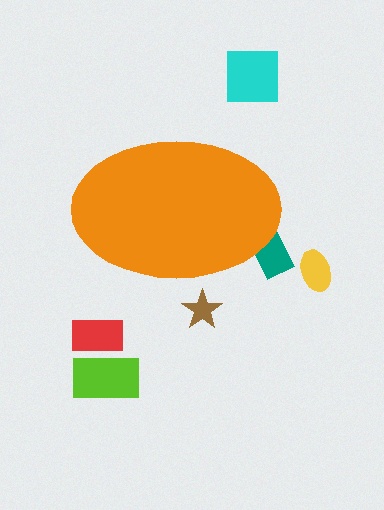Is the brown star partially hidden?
Yes, the brown star is partially hidden behind the orange ellipse.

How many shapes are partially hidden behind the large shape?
2 shapes are partially hidden.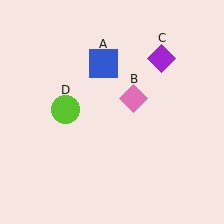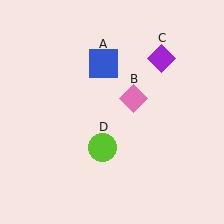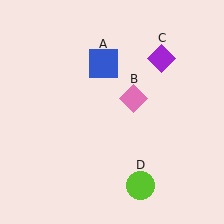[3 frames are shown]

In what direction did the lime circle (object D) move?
The lime circle (object D) moved down and to the right.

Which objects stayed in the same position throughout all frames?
Blue square (object A) and pink diamond (object B) and purple diamond (object C) remained stationary.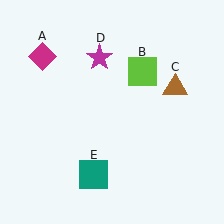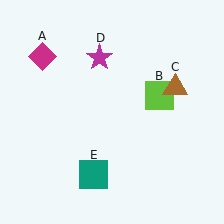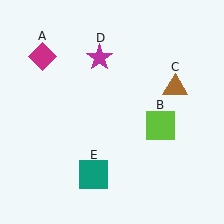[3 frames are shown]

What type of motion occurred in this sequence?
The lime square (object B) rotated clockwise around the center of the scene.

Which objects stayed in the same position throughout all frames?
Magenta diamond (object A) and brown triangle (object C) and magenta star (object D) and teal square (object E) remained stationary.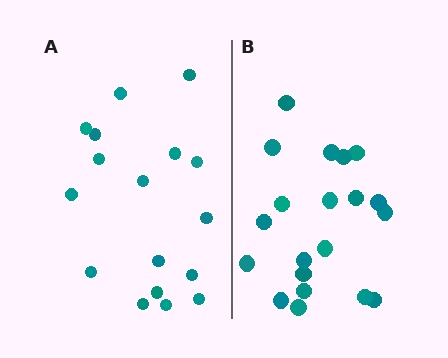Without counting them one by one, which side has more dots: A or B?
Region B (the right region) has more dots.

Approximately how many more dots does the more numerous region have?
Region B has just a few more — roughly 2 or 3 more dots than region A.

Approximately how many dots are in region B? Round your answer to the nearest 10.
About 20 dots.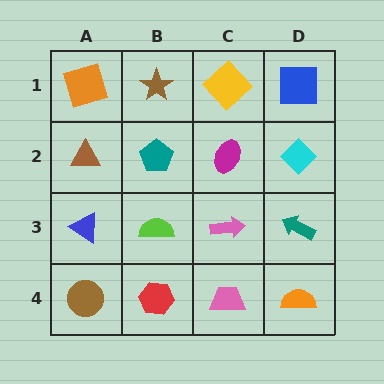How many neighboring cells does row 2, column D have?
3.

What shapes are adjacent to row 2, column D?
A blue square (row 1, column D), a teal arrow (row 3, column D), a magenta ellipse (row 2, column C).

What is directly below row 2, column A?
A blue triangle.